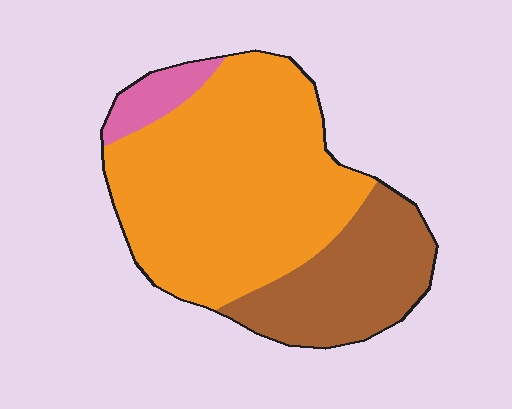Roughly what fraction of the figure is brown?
Brown covers 28% of the figure.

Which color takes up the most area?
Orange, at roughly 65%.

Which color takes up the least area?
Pink, at roughly 5%.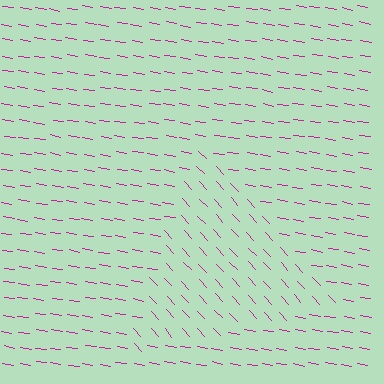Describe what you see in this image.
The image is filled with small magenta line segments. A triangle region in the image has lines oriented differently from the surrounding lines, creating a visible texture boundary.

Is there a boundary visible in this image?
Yes, there is a texture boundary formed by a change in line orientation.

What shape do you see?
I see a triangle.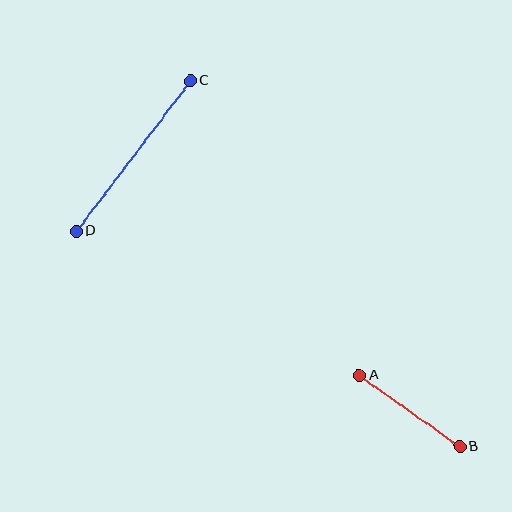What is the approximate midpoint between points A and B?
The midpoint is at approximately (410, 411) pixels.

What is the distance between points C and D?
The distance is approximately 189 pixels.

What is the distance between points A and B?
The distance is approximately 123 pixels.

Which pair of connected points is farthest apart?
Points C and D are farthest apart.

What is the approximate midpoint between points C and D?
The midpoint is at approximately (133, 156) pixels.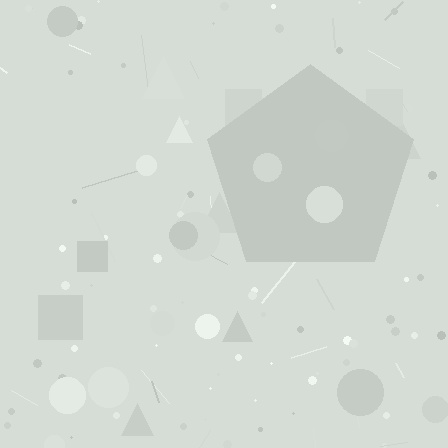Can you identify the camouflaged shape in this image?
The camouflaged shape is a pentagon.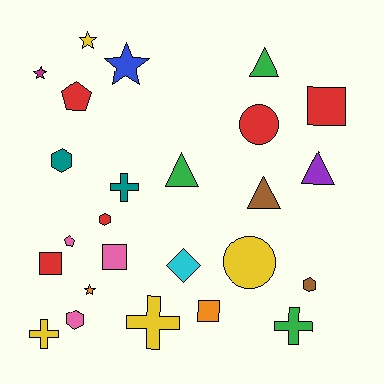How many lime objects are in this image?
There are no lime objects.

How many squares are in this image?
There are 4 squares.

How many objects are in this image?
There are 25 objects.